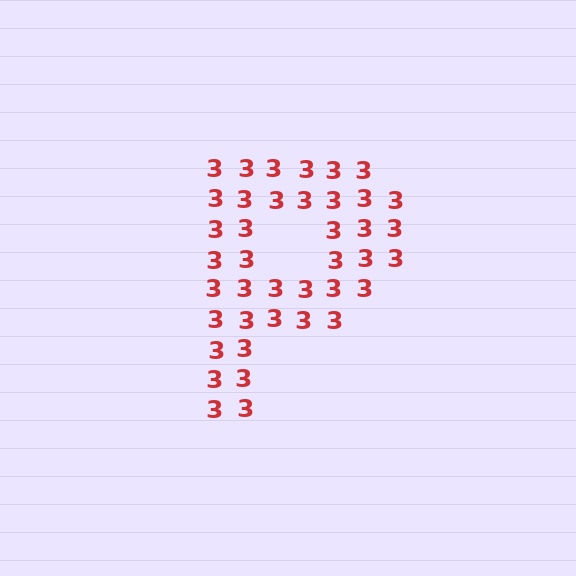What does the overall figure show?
The overall figure shows the letter P.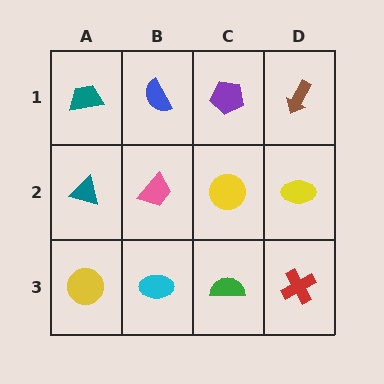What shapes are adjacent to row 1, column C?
A yellow circle (row 2, column C), a blue semicircle (row 1, column B), a brown arrow (row 1, column D).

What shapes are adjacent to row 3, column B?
A pink trapezoid (row 2, column B), a yellow circle (row 3, column A), a green semicircle (row 3, column C).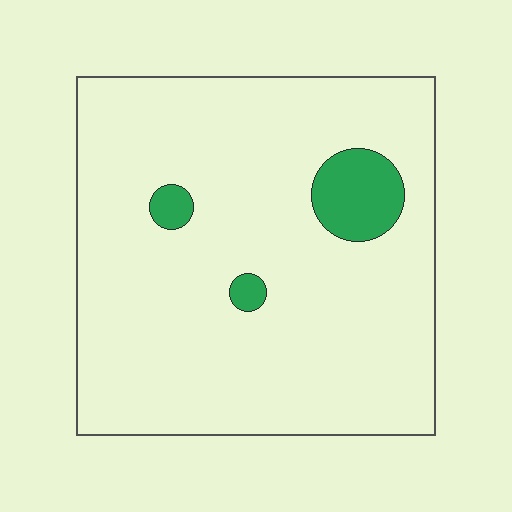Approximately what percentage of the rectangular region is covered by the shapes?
Approximately 10%.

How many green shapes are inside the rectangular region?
3.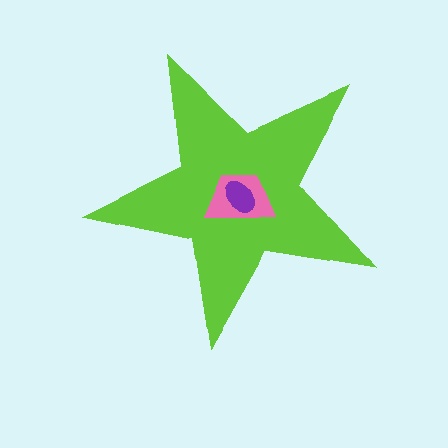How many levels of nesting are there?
3.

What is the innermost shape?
The purple ellipse.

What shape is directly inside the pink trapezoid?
The purple ellipse.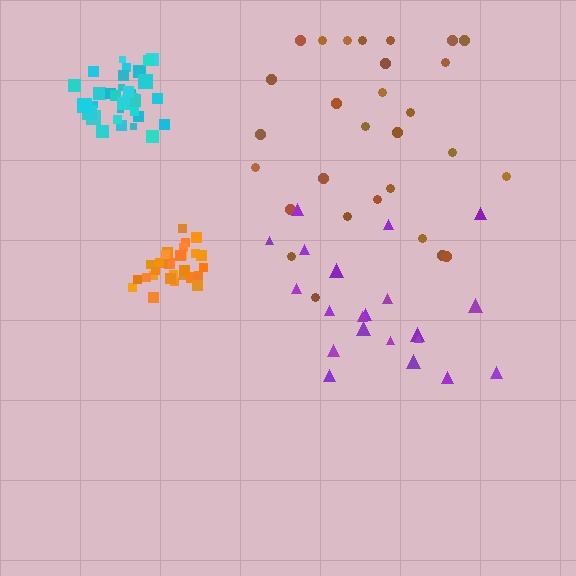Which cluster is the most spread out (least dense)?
Purple.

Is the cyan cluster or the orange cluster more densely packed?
Orange.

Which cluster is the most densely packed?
Orange.